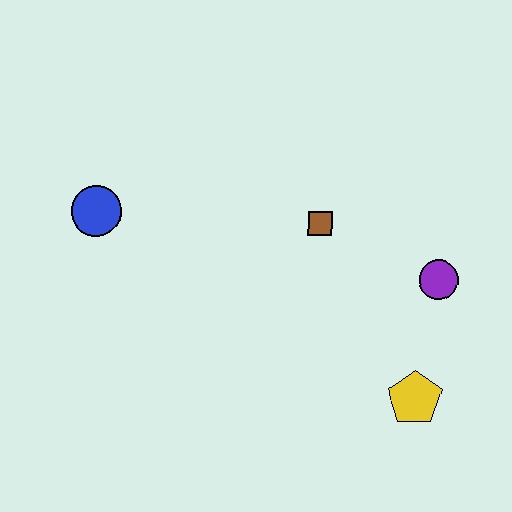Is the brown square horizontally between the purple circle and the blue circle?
Yes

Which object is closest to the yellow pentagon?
The purple circle is closest to the yellow pentagon.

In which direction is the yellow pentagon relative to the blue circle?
The yellow pentagon is to the right of the blue circle.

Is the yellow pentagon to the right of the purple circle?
No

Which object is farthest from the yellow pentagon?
The blue circle is farthest from the yellow pentagon.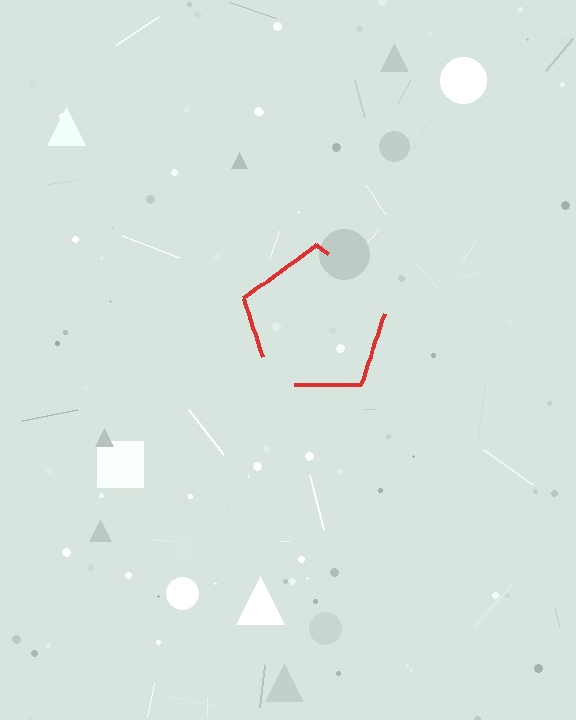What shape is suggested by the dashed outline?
The dashed outline suggests a pentagon.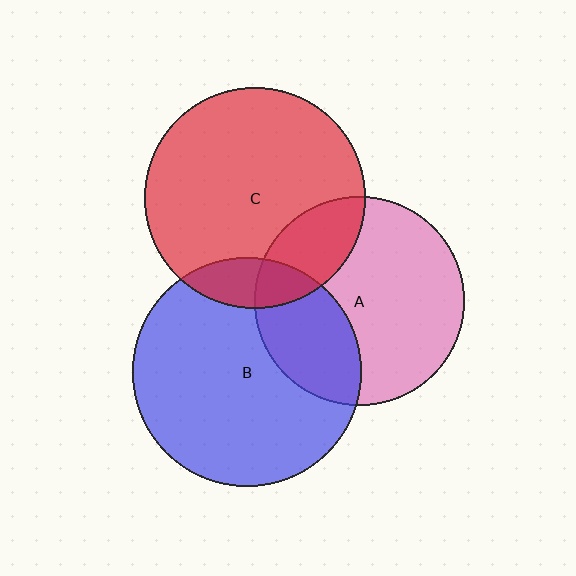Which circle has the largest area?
Circle B (blue).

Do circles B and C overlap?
Yes.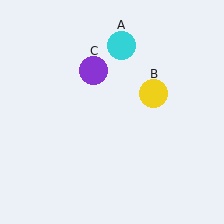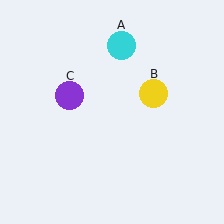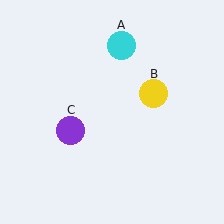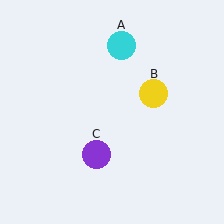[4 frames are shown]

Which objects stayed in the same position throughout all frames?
Cyan circle (object A) and yellow circle (object B) remained stationary.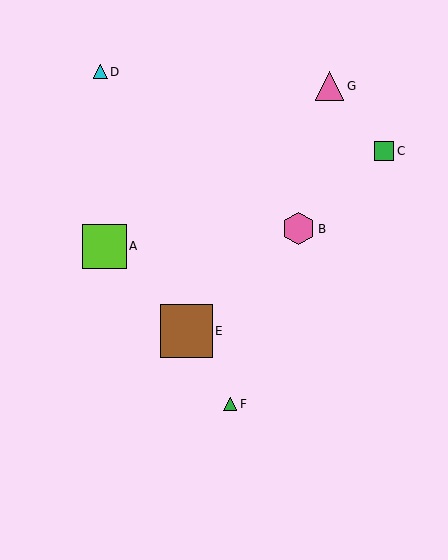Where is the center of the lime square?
The center of the lime square is at (105, 246).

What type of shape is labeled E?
Shape E is a brown square.